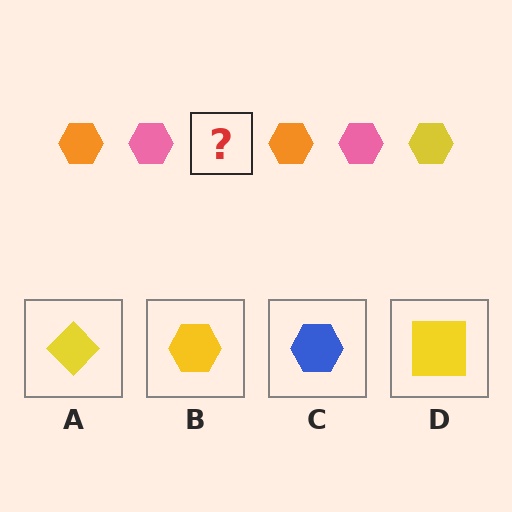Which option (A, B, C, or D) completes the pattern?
B.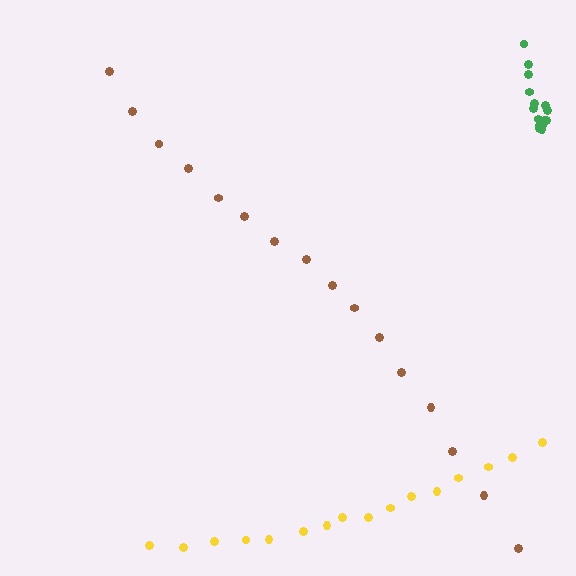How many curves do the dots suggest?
There are 3 distinct paths.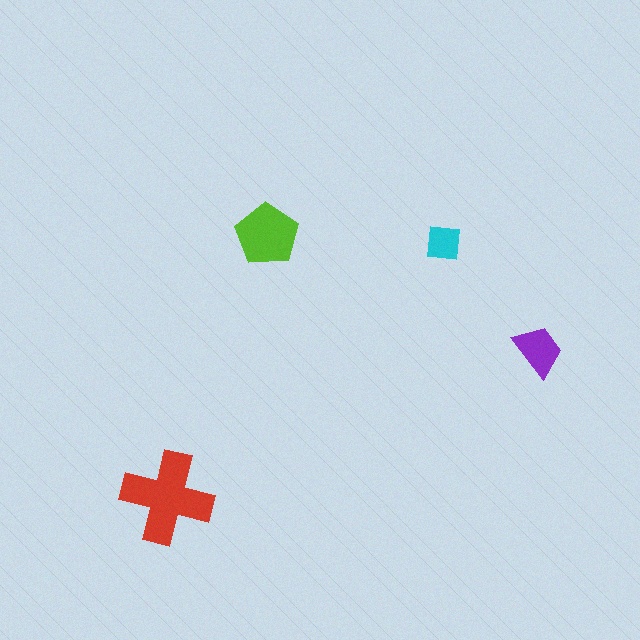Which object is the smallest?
The cyan square.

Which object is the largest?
The red cross.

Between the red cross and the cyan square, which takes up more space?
The red cross.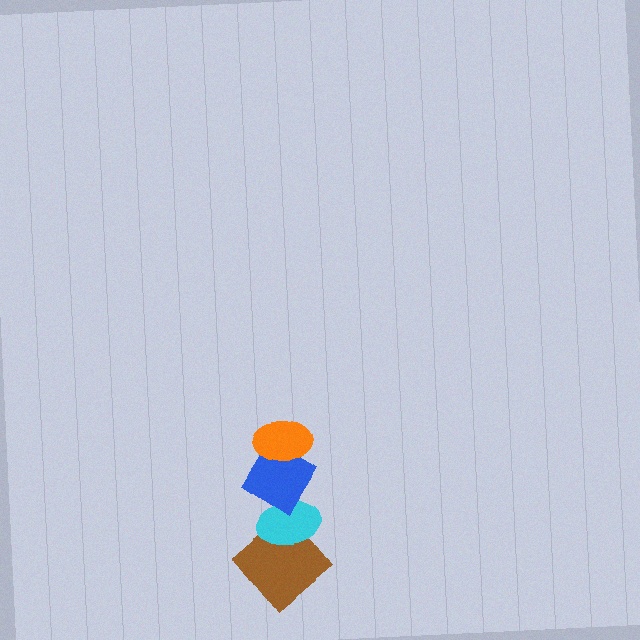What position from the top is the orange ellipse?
The orange ellipse is 1st from the top.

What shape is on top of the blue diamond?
The orange ellipse is on top of the blue diamond.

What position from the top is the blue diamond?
The blue diamond is 2nd from the top.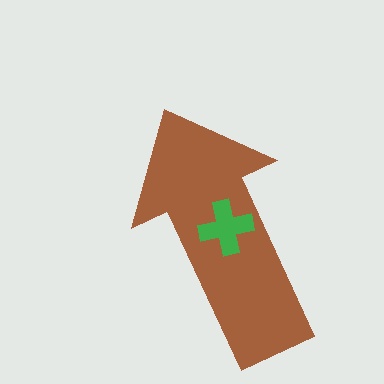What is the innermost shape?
The green cross.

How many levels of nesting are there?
2.